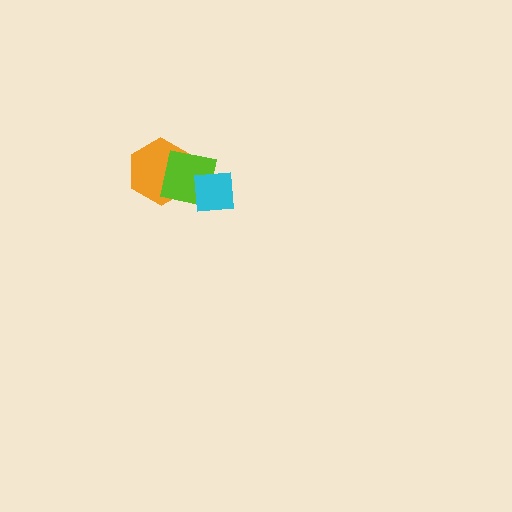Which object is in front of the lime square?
The cyan square is in front of the lime square.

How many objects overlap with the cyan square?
1 object overlaps with the cyan square.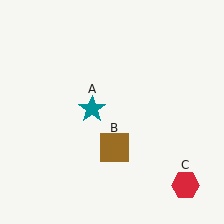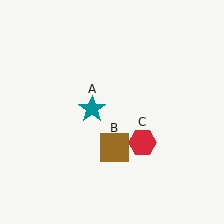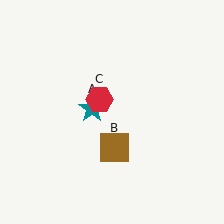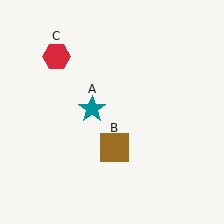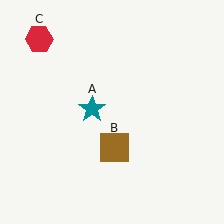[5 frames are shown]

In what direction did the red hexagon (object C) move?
The red hexagon (object C) moved up and to the left.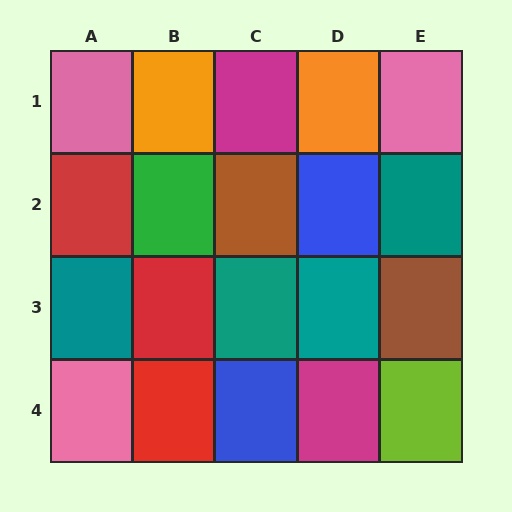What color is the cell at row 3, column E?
Brown.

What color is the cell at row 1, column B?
Orange.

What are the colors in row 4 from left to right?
Pink, red, blue, magenta, lime.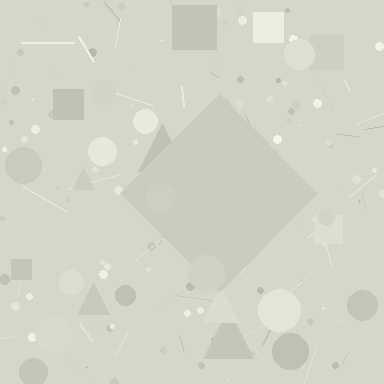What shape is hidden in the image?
A diamond is hidden in the image.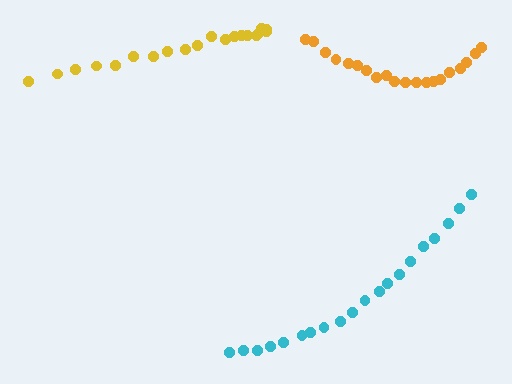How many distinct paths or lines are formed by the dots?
There are 3 distinct paths.